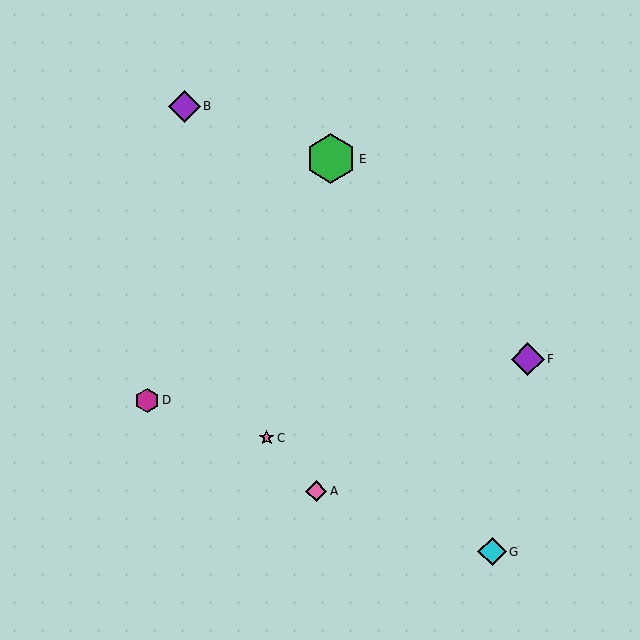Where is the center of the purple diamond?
The center of the purple diamond is at (528, 359).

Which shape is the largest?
The green hexagon (labeled E) is the largest.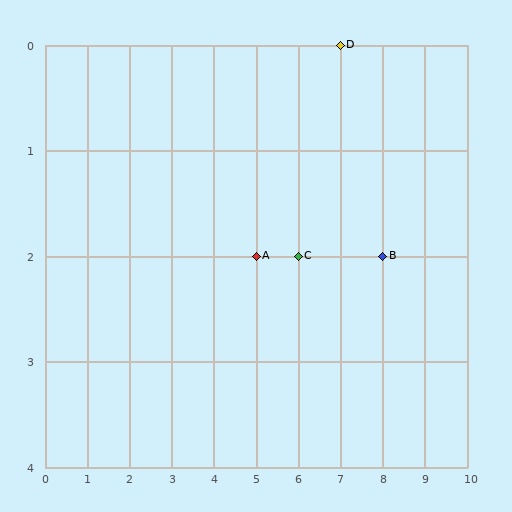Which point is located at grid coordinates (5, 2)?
Point A is at (5, 2).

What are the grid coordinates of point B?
Point B is at grid coordinates (8, 2).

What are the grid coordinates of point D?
Point D is at grid coordinates (7, 0).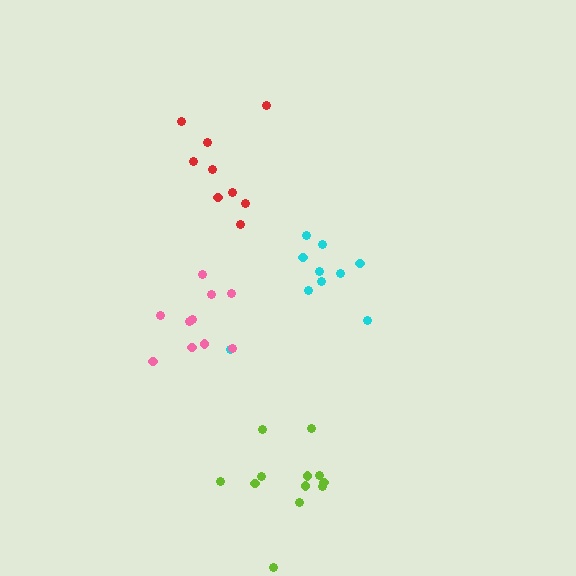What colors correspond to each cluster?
The clusters are colored: red, lime, cyan, pink.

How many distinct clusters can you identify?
There are 4 distinct clusters.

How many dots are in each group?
Group 1: 9 dots, Group 2: 12 dots, Group 3: 10 dots, Group 4: 10 dots (41 total).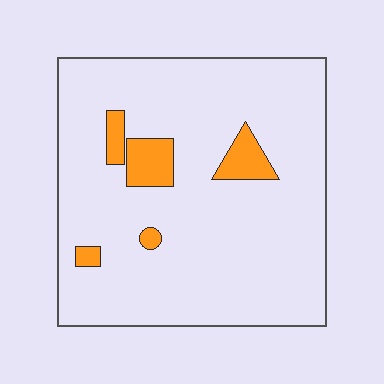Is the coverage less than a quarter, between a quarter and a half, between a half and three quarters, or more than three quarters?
Less than a quarter.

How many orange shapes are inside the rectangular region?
5.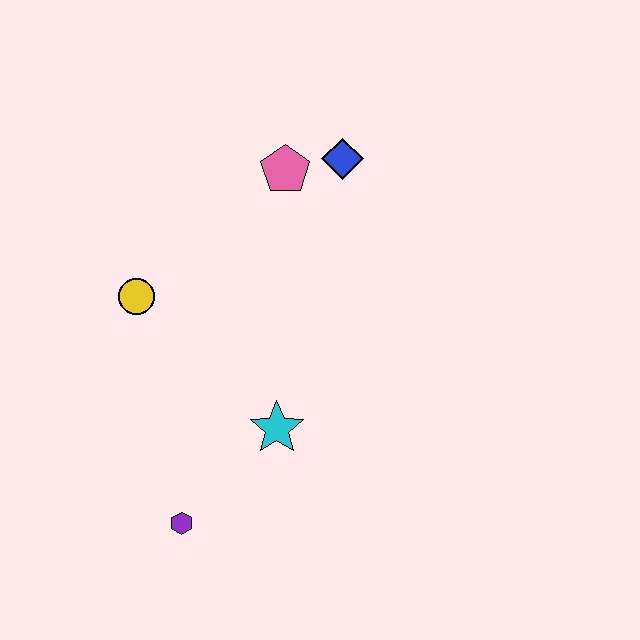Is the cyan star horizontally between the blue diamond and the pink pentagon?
No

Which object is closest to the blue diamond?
The pink pentagon is closest to the blue diamond.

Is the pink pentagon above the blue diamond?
No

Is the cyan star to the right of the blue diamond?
No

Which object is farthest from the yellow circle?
The blue diamond is farthest from the yellow circle.